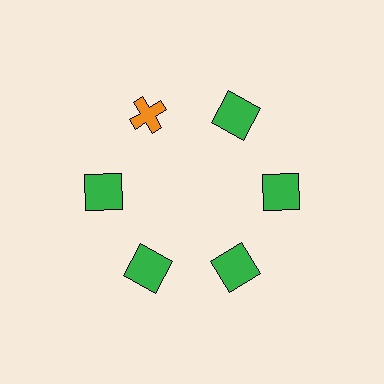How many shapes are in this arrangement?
There are 6 shapes arranged in a ring pattern.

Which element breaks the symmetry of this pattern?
The orange cross at roughly the 11 o'clock position breaks the symmetry. All other shapes are green squares.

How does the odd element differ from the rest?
It differs in both color (orange instead of green) and shape (cross instead of square).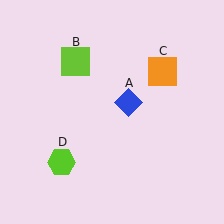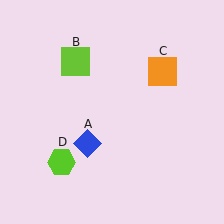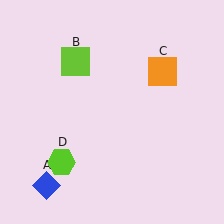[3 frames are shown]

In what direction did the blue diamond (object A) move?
The blue diamond (object A) moved down and to the left.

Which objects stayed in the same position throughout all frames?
Lime square (object B) and orange square (object C) and lime hexagon (object D) remained stationary.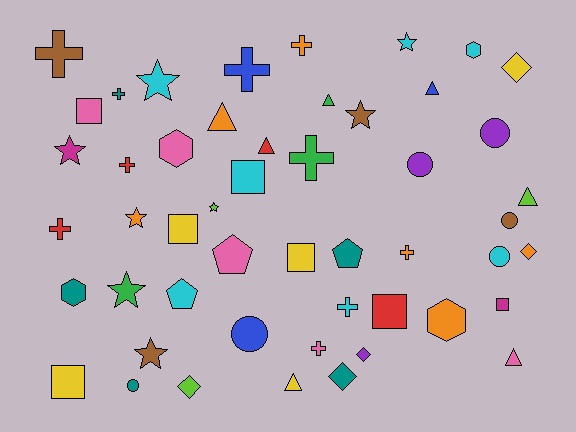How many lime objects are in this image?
There are 3 lime objects.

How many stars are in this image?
There are 8 stars.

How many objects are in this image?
There are 50 objects.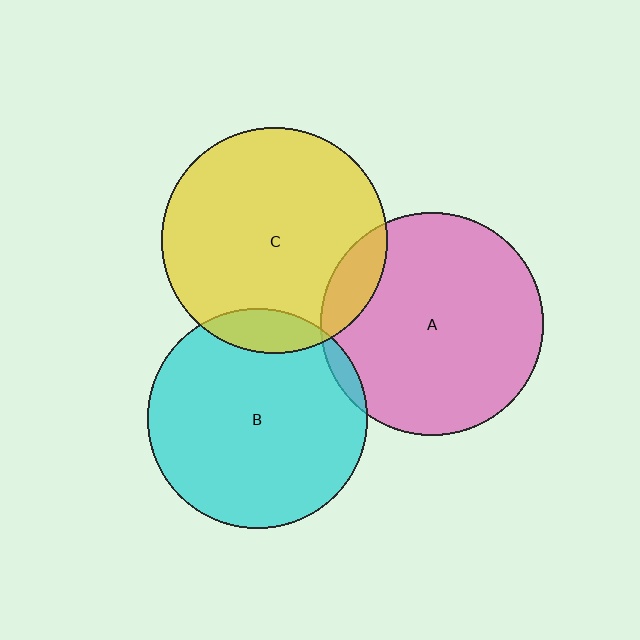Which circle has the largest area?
Circle C (yellow).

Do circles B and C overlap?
Yes.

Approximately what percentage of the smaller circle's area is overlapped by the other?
Approximately 10%.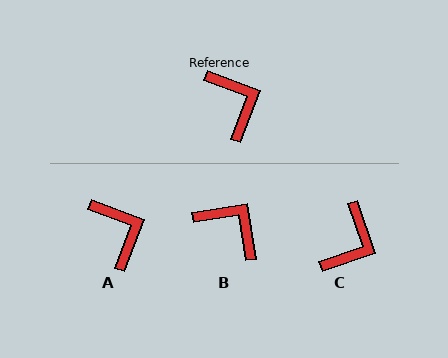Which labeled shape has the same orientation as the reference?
A.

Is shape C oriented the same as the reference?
No, it is off by about 51 degrees.